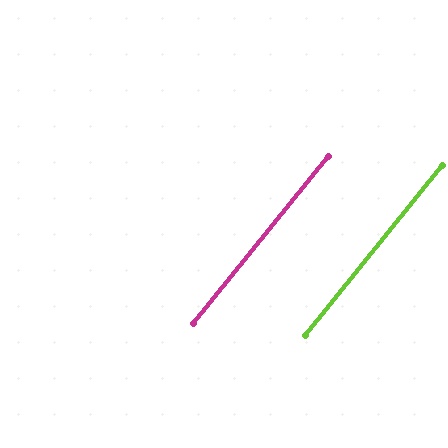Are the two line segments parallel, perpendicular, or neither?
Parallel — their directions differ by only 0.2°.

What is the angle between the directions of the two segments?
Approximately 0 degrees.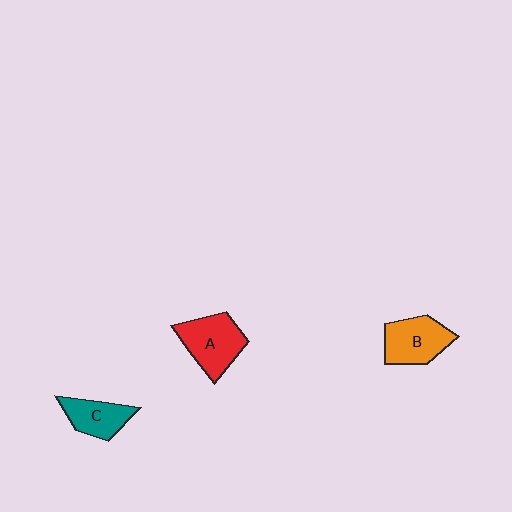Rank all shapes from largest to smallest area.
From largest to smallest: A (red), B (orange), C (teal).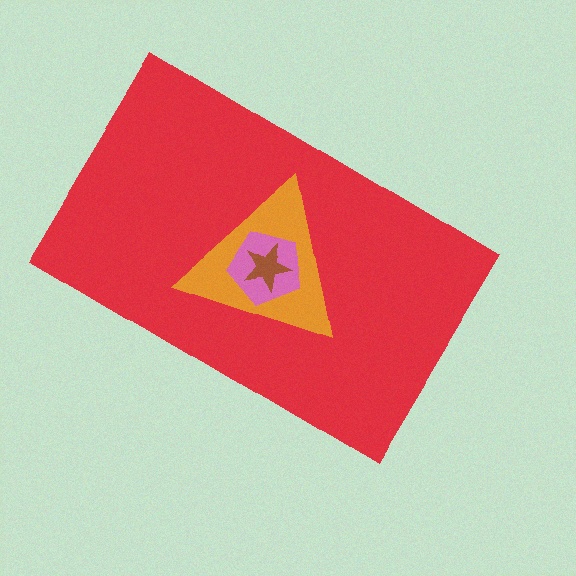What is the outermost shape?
The red rectangle.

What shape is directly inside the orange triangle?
The pink pentagon.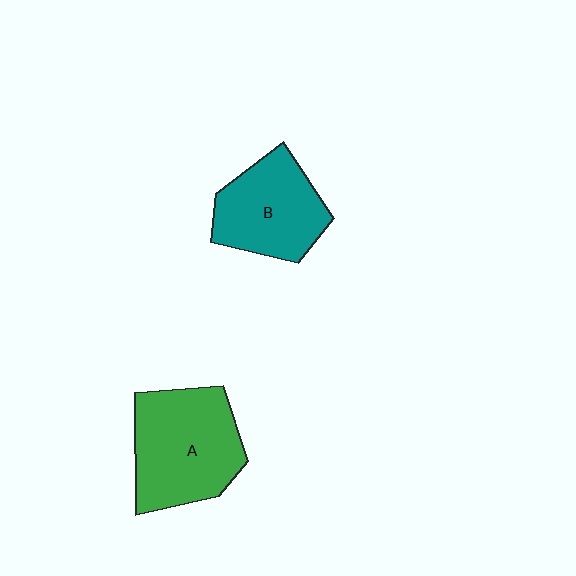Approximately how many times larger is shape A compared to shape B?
Approximately 1.3 times.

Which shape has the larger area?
Shape A (green).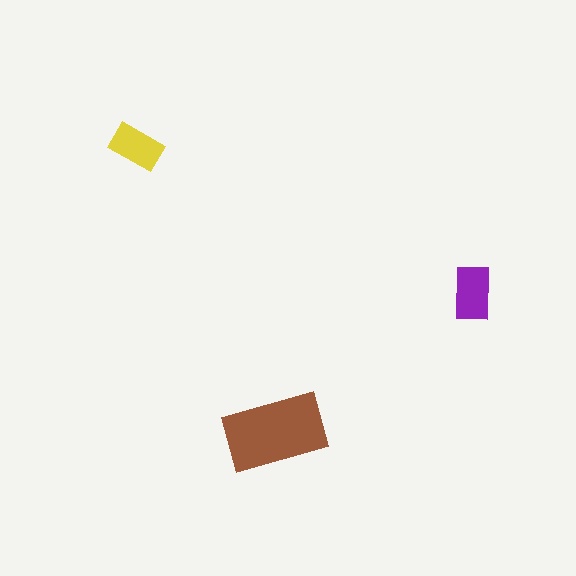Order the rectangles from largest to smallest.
the brown one, the purple one, the yellow one.